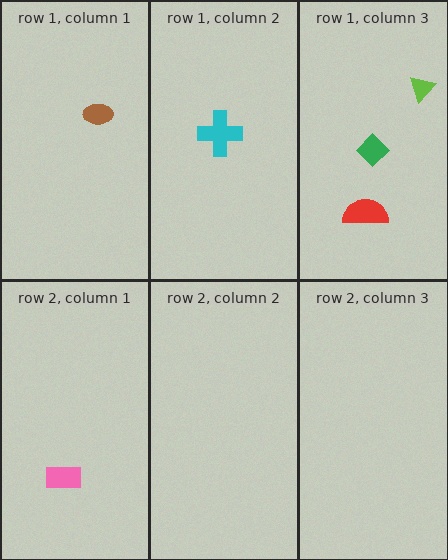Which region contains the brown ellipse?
The row 1, column 1 region.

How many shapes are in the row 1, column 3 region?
3.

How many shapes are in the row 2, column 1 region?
1.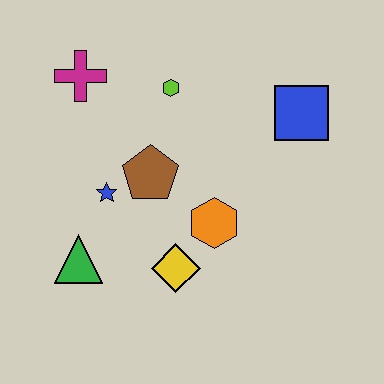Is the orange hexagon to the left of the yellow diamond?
No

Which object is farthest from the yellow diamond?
The magenta cross is farthest from the yellow diamond.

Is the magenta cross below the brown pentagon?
No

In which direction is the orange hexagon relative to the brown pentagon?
The orange hexagon is to the right of the brown pentagon.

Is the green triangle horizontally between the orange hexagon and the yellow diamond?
No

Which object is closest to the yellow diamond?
The orange hexagon is closest to the yellow diamond.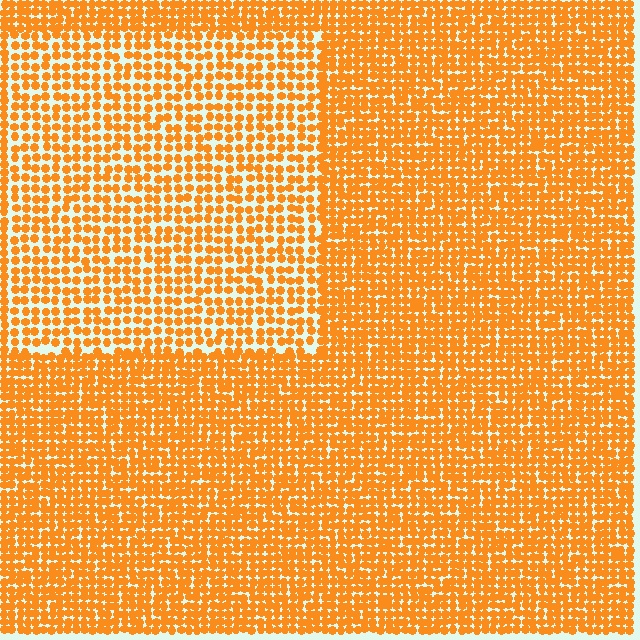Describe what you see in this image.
The image contains small orange elements arranged at two different densities. A rectangle-shaped region is visible where the elements are less densely packed than the surrounding area.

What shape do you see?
I see a rectangle.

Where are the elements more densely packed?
The elements are more densely packed outside the rectangle boundary.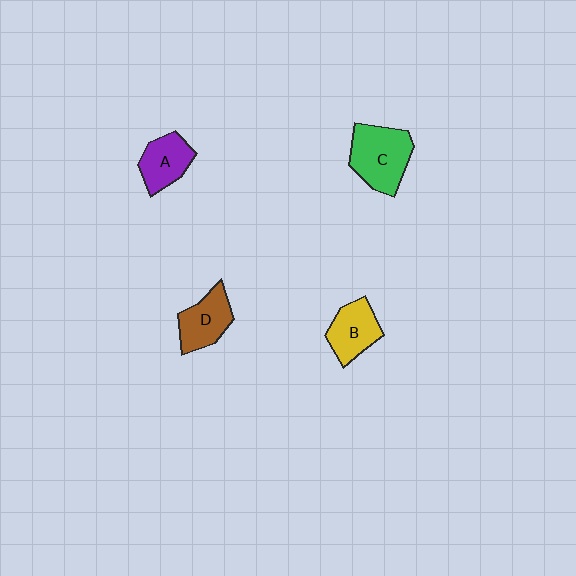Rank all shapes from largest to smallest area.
From largest to smallest: C (green), D (brown), B (yellow), A (purple).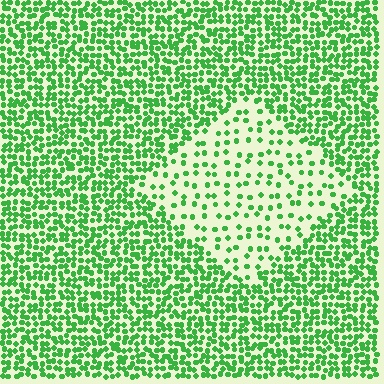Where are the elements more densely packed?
The elements are more densely packed outside the diamond boundary.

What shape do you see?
I see a diamond.